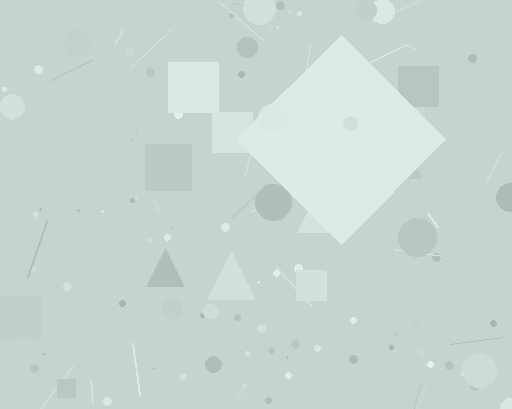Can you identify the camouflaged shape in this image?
The camouflaged shape is a diamond.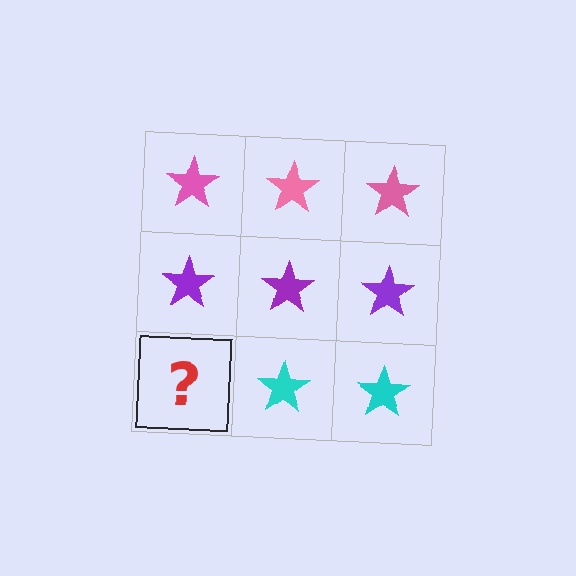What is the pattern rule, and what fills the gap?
The rule is that each row has a consistent color. The gap should be filled with a cyan star.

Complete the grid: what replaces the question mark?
The question mark should be replaced with a cyan star.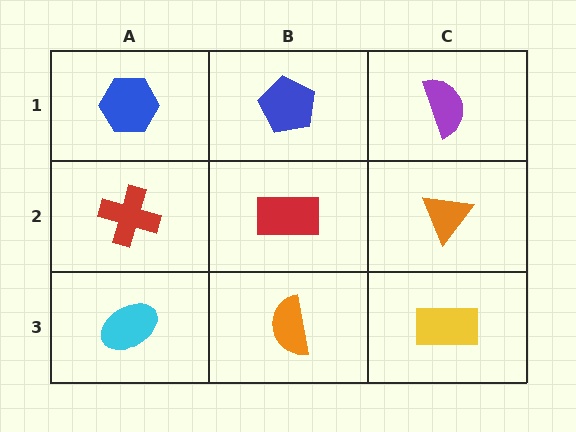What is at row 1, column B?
A blue pentagon.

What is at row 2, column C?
An orange triangle.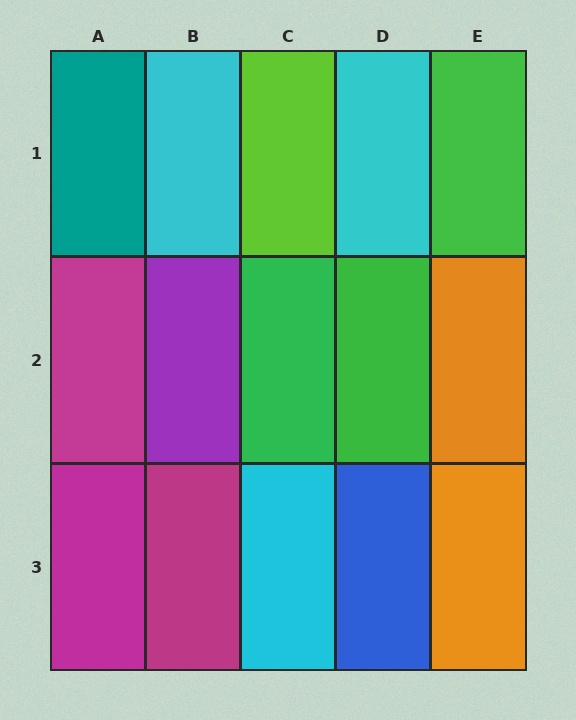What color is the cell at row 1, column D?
Cyan.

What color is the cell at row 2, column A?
Magenta.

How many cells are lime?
1 cell is lime.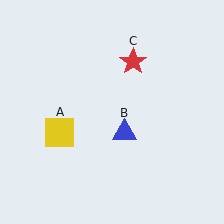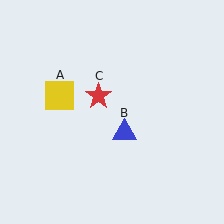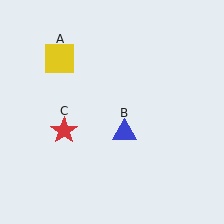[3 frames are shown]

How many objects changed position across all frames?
2 objects changed position: yellow square (object A), red star (object C).